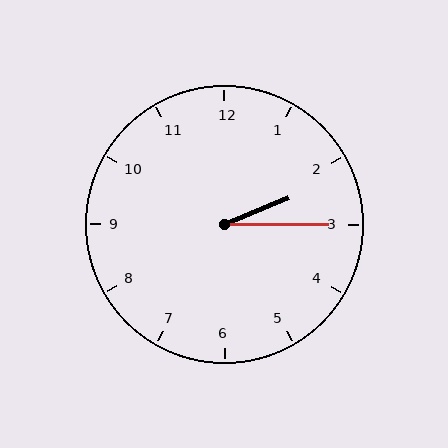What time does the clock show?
2:15.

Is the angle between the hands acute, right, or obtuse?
It is acute.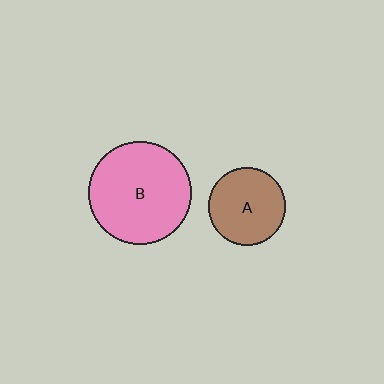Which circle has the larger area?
Circle B (pink).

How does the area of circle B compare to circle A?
Approximately 1.7 times.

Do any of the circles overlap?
No, none of the circles overlap.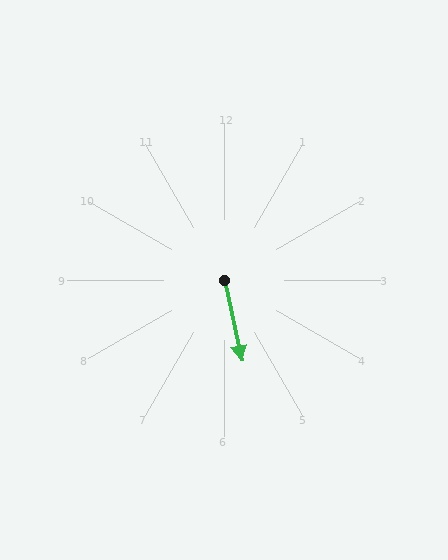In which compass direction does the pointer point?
South.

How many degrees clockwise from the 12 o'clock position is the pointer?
Approximately 168 degrees.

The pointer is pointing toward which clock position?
Roughly 6 o'clock.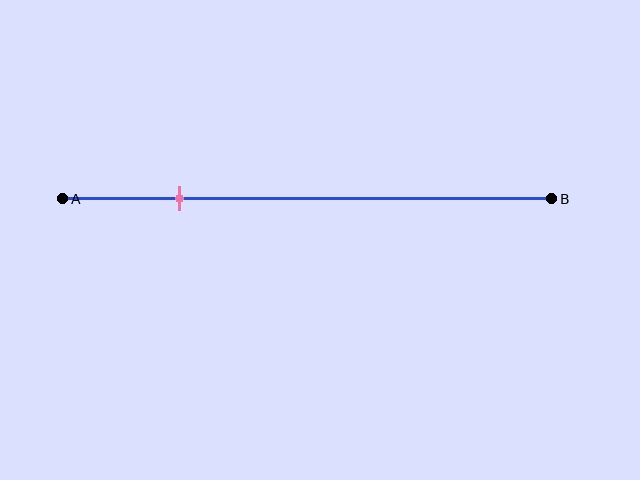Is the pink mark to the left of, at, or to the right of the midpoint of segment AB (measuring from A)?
The pink mark is to the left of the midpoint of segment AB.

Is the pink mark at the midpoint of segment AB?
No, the mark is at about 25% from A, not at the 50% midpoint.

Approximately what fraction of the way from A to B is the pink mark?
The pink mark is approximately 25% of the way from A to B.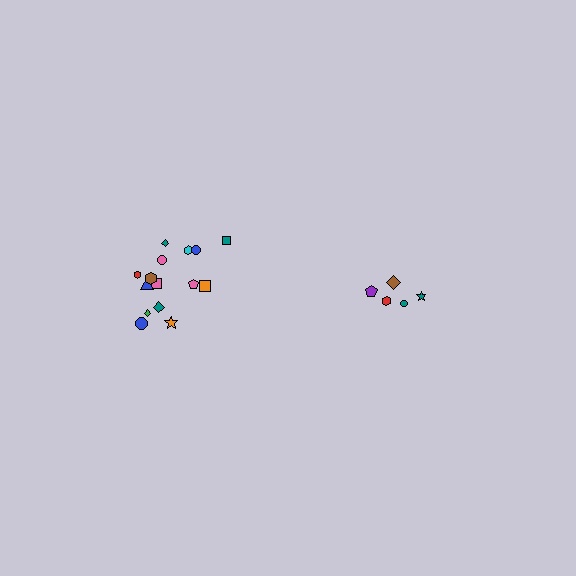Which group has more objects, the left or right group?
The left group.